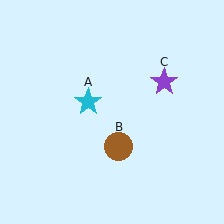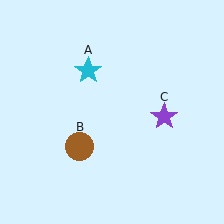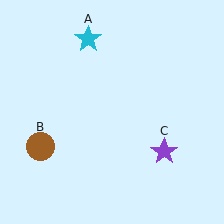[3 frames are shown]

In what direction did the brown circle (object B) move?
The brown circle (object B) moved left.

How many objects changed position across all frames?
3 objects changed position: cyan star (object A), brown circle (object B), purple star (object C).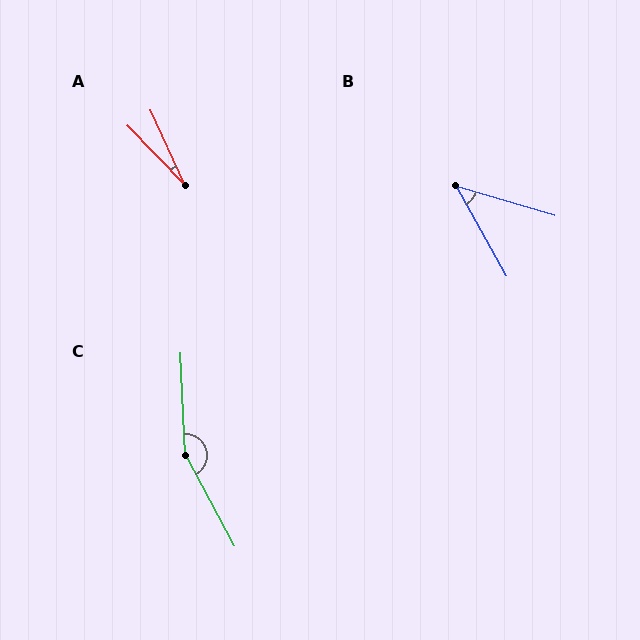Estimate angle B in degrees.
Approximately 44 degrees.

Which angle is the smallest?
A, at approximately 20 degrees.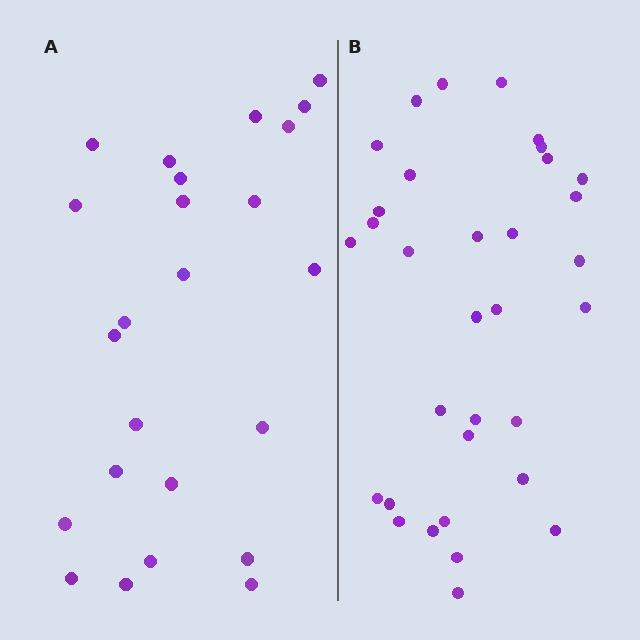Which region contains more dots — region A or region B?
Region B (the right region) has more dots.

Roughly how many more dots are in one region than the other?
Region B has roughly 8 or so more dots than region A.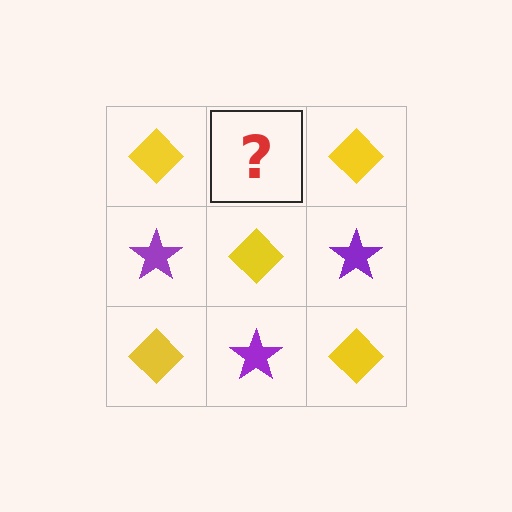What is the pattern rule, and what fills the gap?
The rule is that it alternates yellow diamond and purple star in a checkerboard pattern. The gap should be filled with a purple star.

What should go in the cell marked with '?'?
The missing cell should contain a purple star.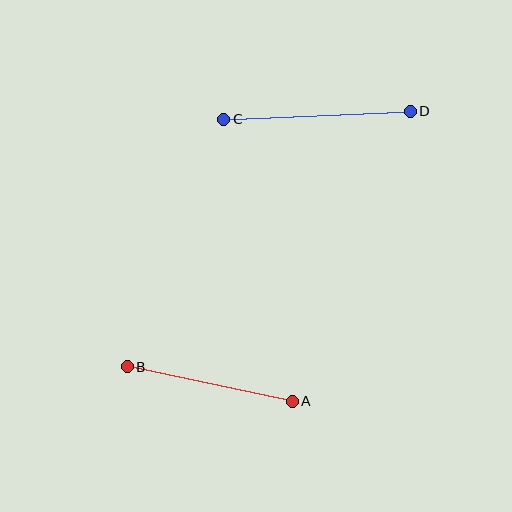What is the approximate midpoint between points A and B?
The midpoint is at approximately (210, 384) pixels.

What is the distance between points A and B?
The distance is approximately 169 pixels.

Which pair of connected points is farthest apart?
Points C and D are farthest apart.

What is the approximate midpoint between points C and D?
The midpoint is at approximately (317, 115) pixels.